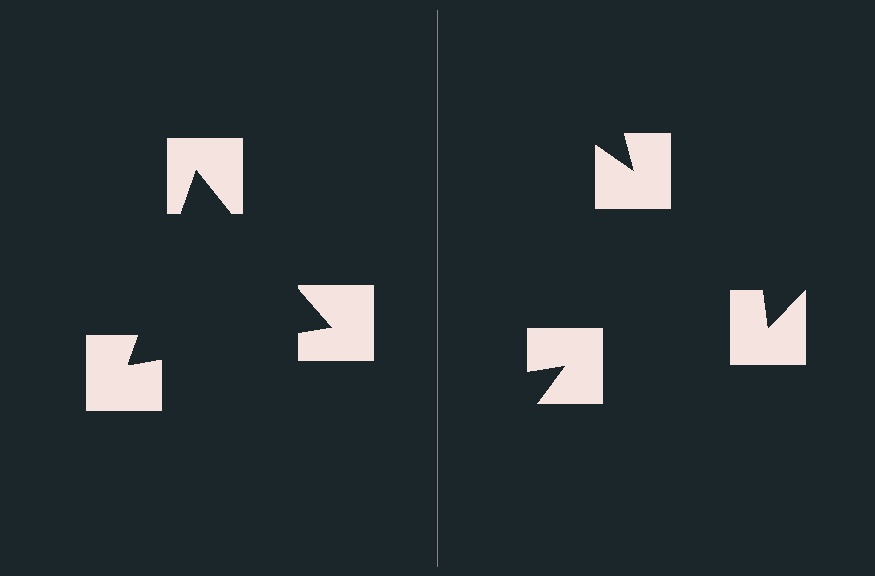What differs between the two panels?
The notched squares are positioned identically on both sides; only the wedge orientations differ. On the left they align to a triangle; on the right they are misaligned.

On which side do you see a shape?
An illusory triangle appears on the left side. On the right side the wedge cuts are rotated, so no coherent shape forms.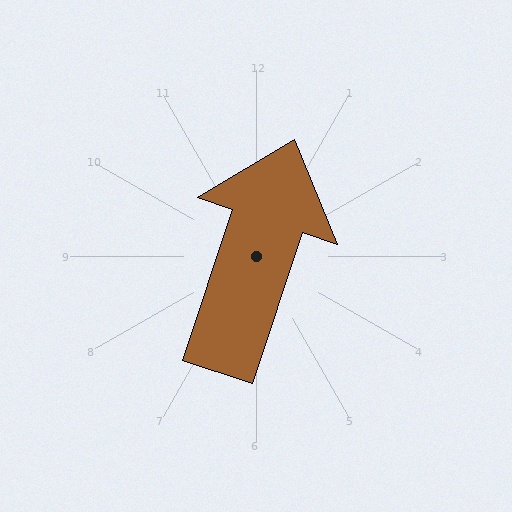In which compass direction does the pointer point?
North.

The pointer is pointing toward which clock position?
Roughly 1 o'clock.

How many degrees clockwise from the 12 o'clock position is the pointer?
Approximately 18 degrees.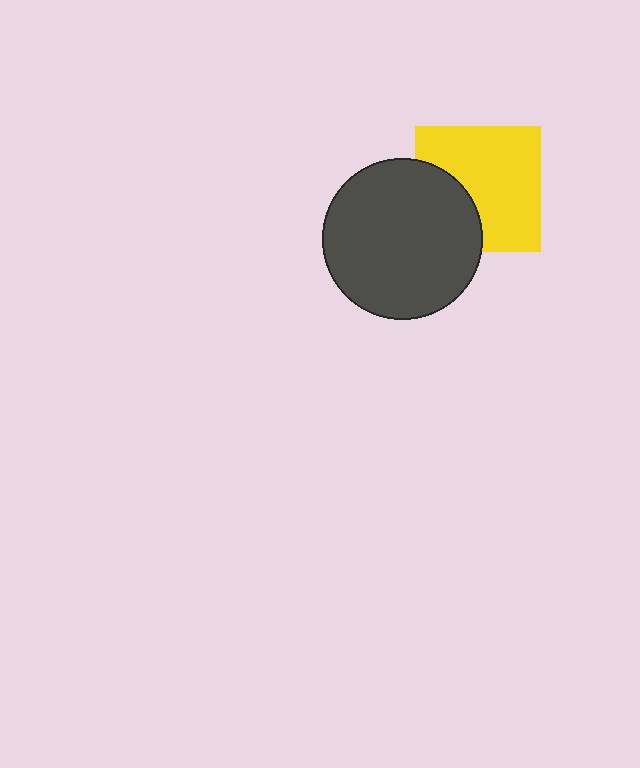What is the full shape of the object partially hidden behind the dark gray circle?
The partially hidden object is a yellow square.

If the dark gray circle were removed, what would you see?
You would see the complete yellow square.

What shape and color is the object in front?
The object in front is a dark gray circle.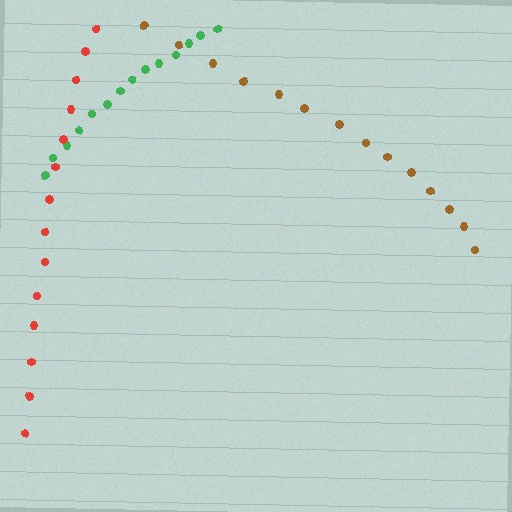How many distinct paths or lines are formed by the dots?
There are 3 distinct paths.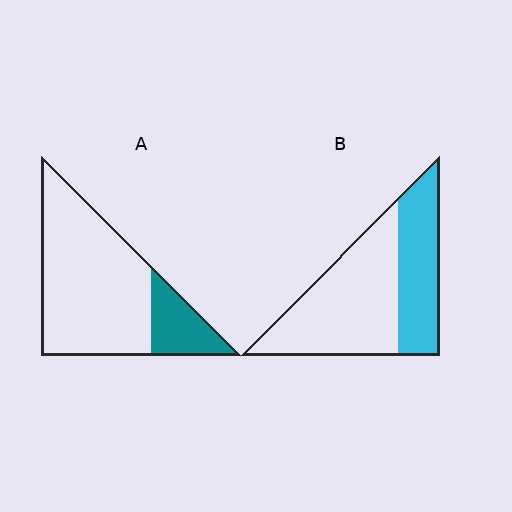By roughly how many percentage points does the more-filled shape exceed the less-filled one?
By roughly 15 percentage points (B over A).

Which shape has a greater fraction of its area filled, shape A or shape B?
Shape B.